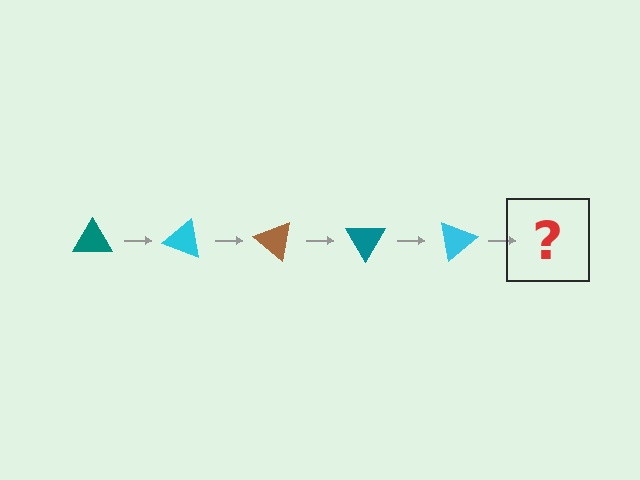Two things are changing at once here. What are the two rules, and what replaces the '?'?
The two rules are that it rotates 20 degrees each step and the color cycles through teal, cyan, and brown. The '?' should be a brown triangle, rotated 100 degrees from the start.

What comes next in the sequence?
The next element should be a brown triangle, rotated 100 degrees from the start.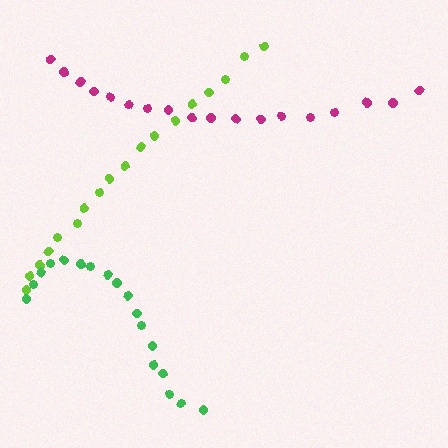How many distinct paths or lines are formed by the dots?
There are 3 distinct paths.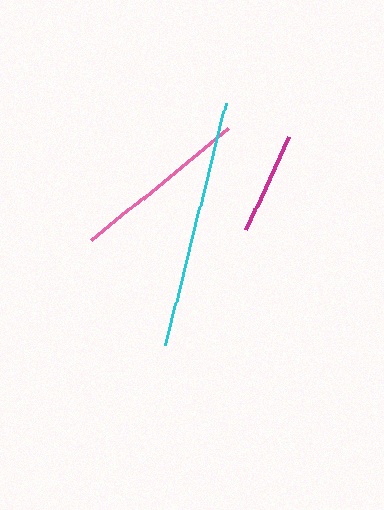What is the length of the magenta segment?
The magenta segment is approximately 102 pixels long.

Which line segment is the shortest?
The magenta line is the shortest at approximately 102 pixels.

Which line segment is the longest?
The cyan line is the longest at approximately 249 pixels.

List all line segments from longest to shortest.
From longest to shortest: cyan, pink, magenta.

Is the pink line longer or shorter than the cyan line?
The cyan line is longer than the pink line.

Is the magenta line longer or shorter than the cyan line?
The cyan line is longer than the magenta line.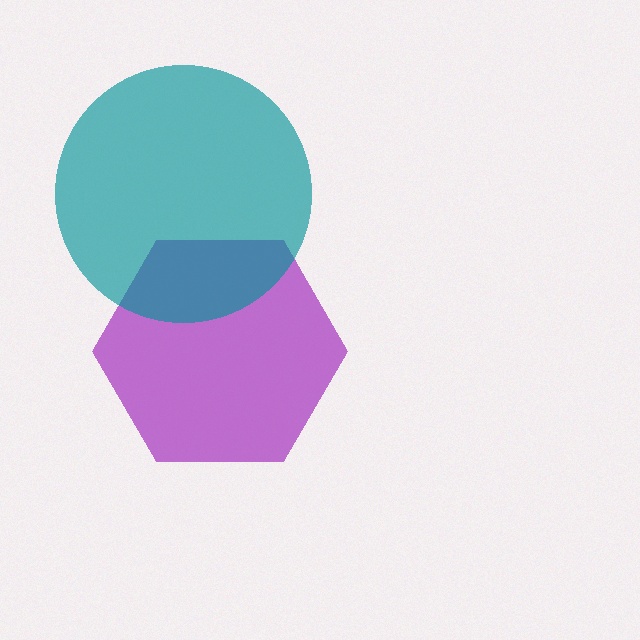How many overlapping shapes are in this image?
There are 2 overlapping shapes in the image.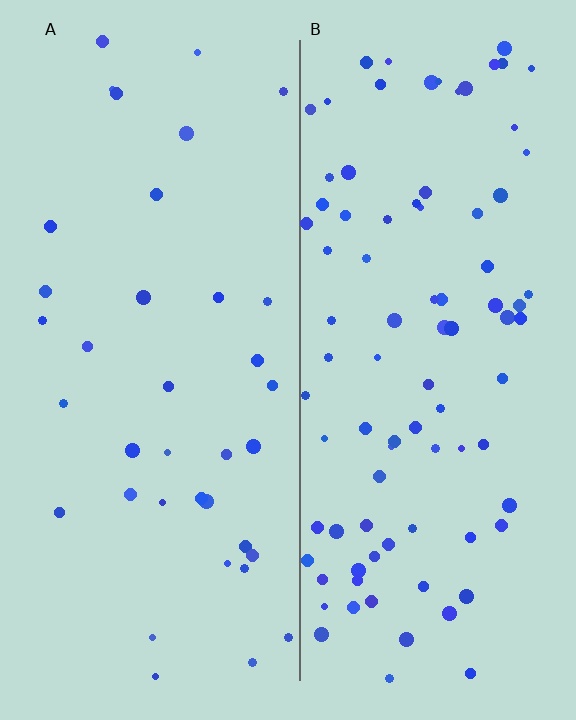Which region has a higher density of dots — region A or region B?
B (the right).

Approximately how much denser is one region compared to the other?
Approximately 2.5× — region B over region A.